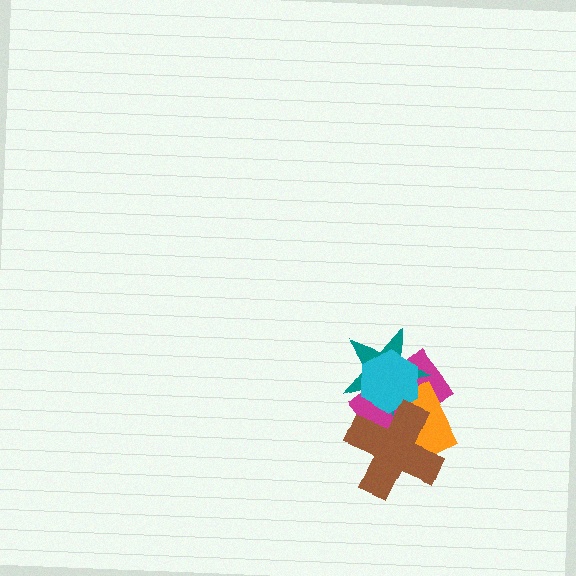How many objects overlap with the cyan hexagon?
4 objects overlap with the cyan hexagon.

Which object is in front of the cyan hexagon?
The brown cross is in front of the cyan hexagon.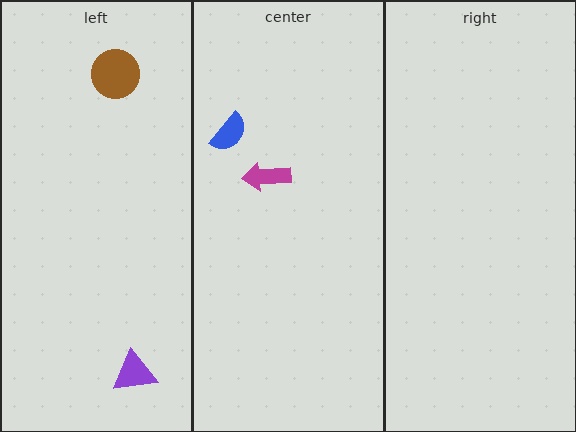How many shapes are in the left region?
2.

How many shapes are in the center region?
2.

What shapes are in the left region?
The brown circle, the purple triangle.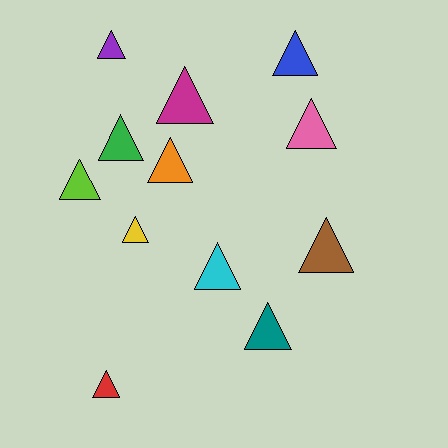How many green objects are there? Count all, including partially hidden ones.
There is 1 green object.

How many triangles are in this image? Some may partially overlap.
There are 12 triangles.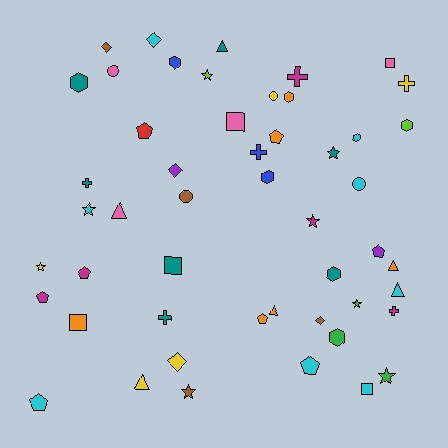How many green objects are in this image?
There are 3 green objects.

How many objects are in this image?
There are 50 objects.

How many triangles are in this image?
There are 6 triangles.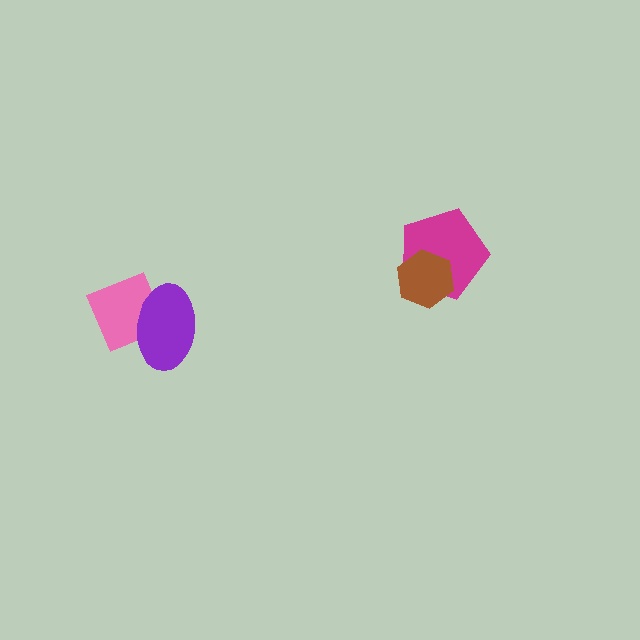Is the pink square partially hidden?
Yes, it is partially covered by another shape.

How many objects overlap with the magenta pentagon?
1 object overlaps with the magenta pentagon.